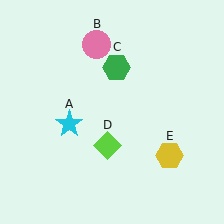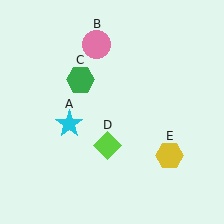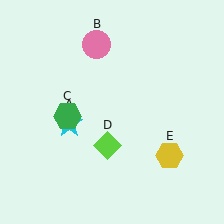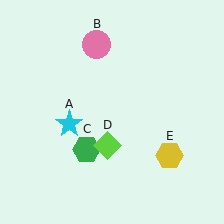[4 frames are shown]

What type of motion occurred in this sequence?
The green hexagon (object C) rotated counterclockwise around the center of the scene.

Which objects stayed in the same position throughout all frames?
Cyan star (object A) and pink circle (object B) and lime diamond (object D) and yellow hexagon (object E) remained stationary.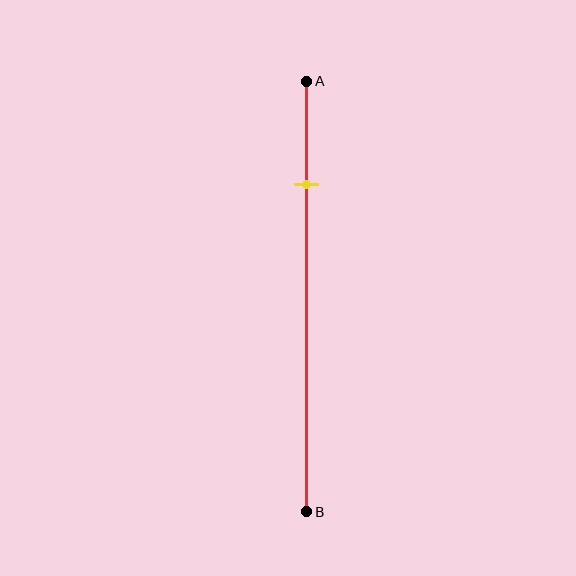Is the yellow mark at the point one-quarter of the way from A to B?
Yes, the mark is approximately at the one-quarter point.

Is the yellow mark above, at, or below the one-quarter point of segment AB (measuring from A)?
The yellow mark is approximately at the one-quarter point of segment AB.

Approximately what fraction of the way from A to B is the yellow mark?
The yellow mark is approximately 25% of the way from A to B.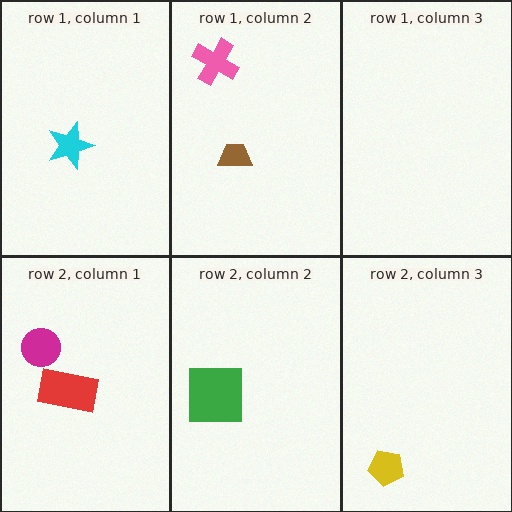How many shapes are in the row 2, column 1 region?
2.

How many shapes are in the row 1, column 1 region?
1.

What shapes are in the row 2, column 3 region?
The yellow pentagon.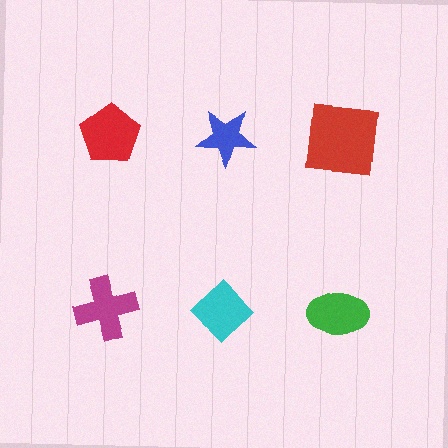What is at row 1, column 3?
A red square.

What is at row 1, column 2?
A blue star.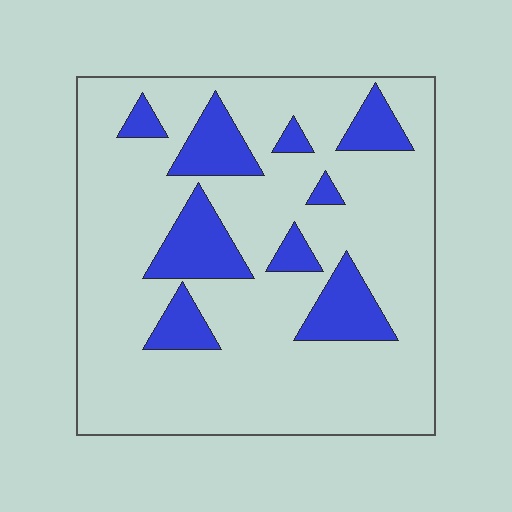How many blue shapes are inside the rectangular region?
9.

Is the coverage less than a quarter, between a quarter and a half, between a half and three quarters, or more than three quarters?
Less than a quarter.